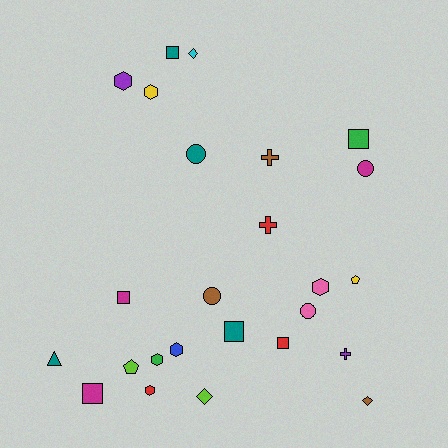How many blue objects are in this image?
There is 1 blue object.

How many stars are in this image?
There are no stars.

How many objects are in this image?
There are 25 objects.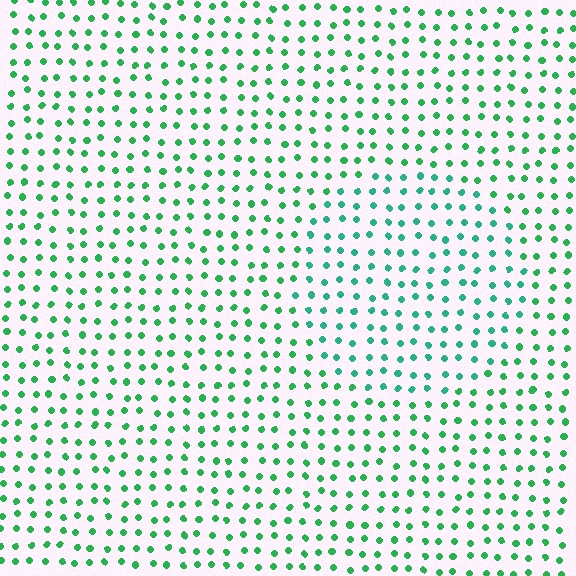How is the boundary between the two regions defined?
The boundary is defined purely by a slight shift in hue (about 24 degrees). Spacing, size, and orientation are identical on both sides.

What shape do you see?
I see a circle.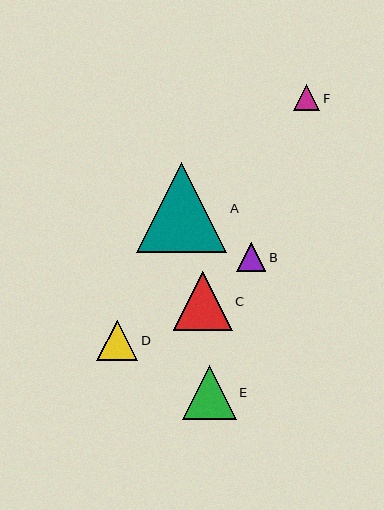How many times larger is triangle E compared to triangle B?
Triangle E is approximately 1.8 times the size of triangle B.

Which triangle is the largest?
Triangle A is the largest with a size of approximately 90 pixels.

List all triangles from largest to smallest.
From largest to smallest: A, C, E, D, B, F.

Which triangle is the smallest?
Triangle F is the smallest with a size of approximately 26 pixels.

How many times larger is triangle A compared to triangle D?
Triangle A is approximately 2.2 times the size of triangle D.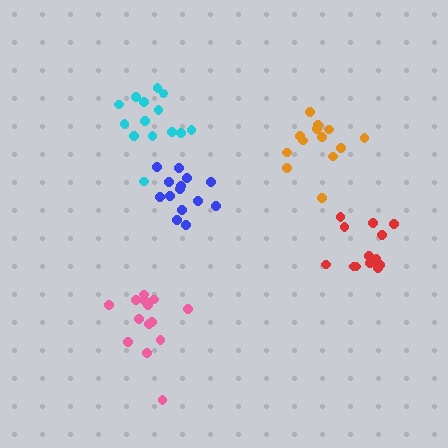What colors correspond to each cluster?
The clusters are colored: pink, orange, red, cyan, blue.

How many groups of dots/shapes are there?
There are 5 groups.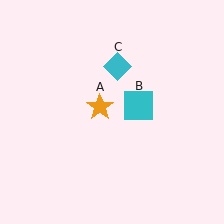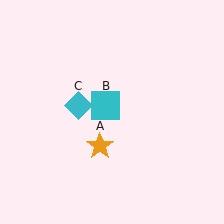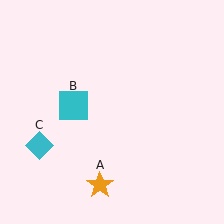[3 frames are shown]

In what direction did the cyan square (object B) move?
The cyan square (object B) moved left.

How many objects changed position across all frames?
3 objects changed position: orange star (object A), cyan square (object B), cyan diamond (object C).